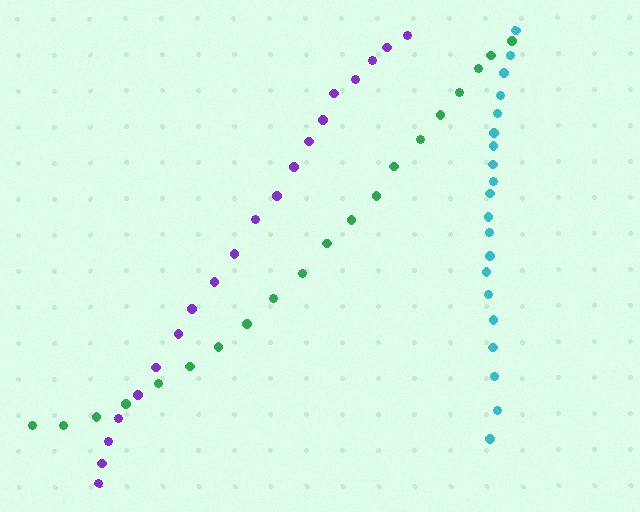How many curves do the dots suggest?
There are 3 distinct paths.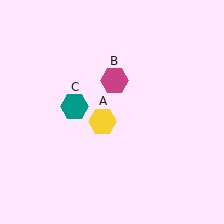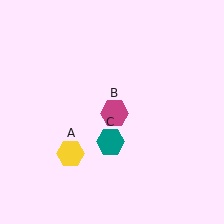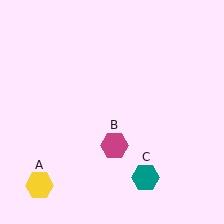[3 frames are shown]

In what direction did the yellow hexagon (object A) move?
The yellow hexagon (object A) moved down and to the left.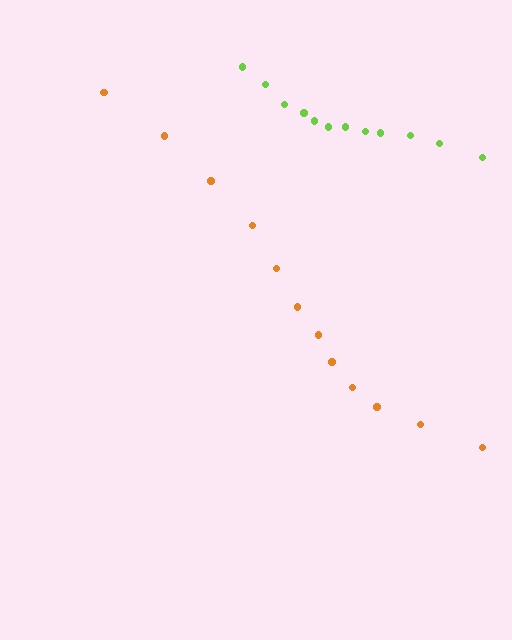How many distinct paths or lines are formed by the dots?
There are 2 distinct paths.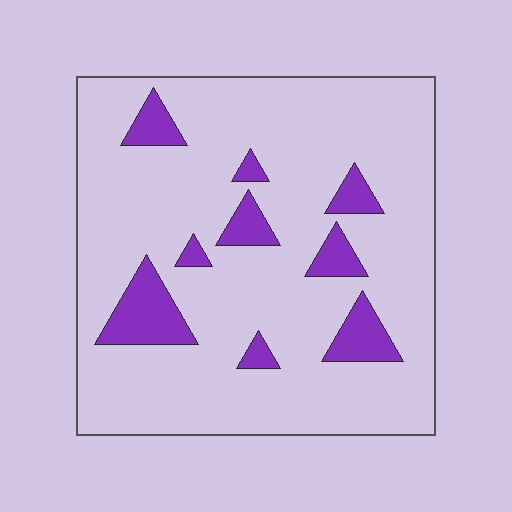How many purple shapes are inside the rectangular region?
9.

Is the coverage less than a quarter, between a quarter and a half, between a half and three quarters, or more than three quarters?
Less than a quarter.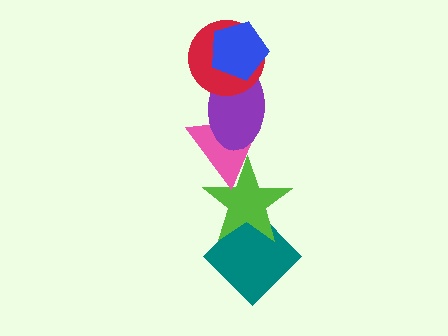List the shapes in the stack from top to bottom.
From top to bottom: the blue pentagon, the red circle, the purple ellipse, the pink triangle, the lime star, the teal diamond.